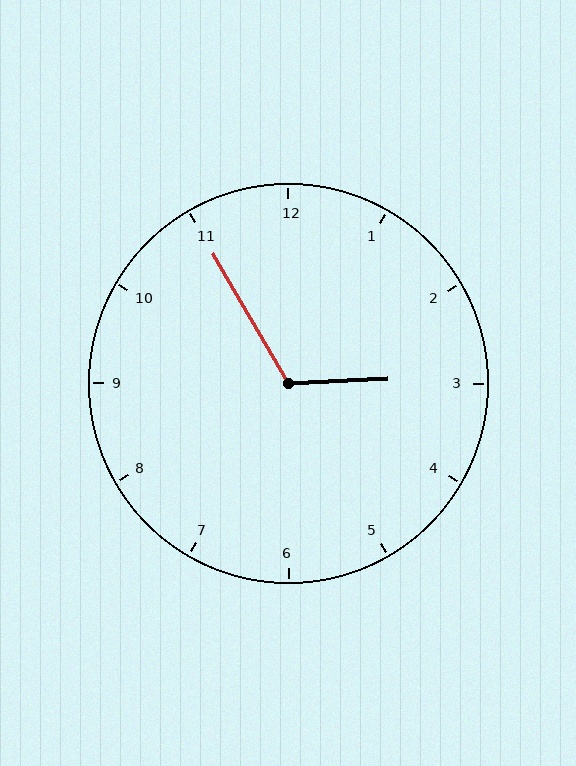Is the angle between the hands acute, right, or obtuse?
It is obtuse.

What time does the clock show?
2:55.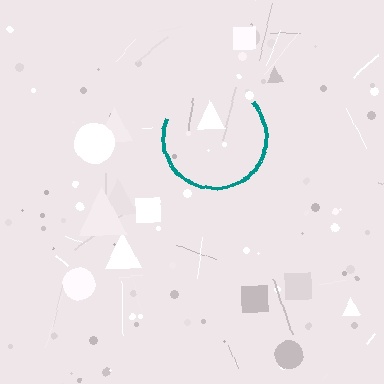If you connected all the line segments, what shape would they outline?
They would outline a circle.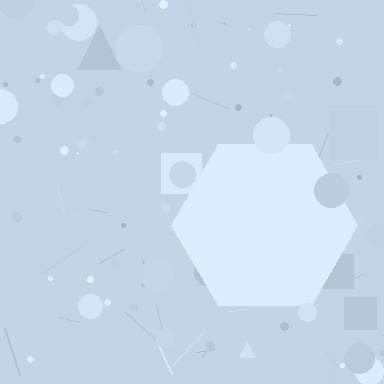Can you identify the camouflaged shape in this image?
The camouflaged shape is a hexagon.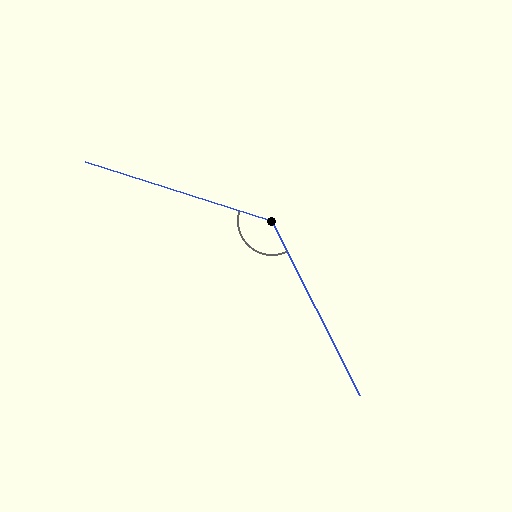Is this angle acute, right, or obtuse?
It is obtuse.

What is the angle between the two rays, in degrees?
Approximately 134 degrees.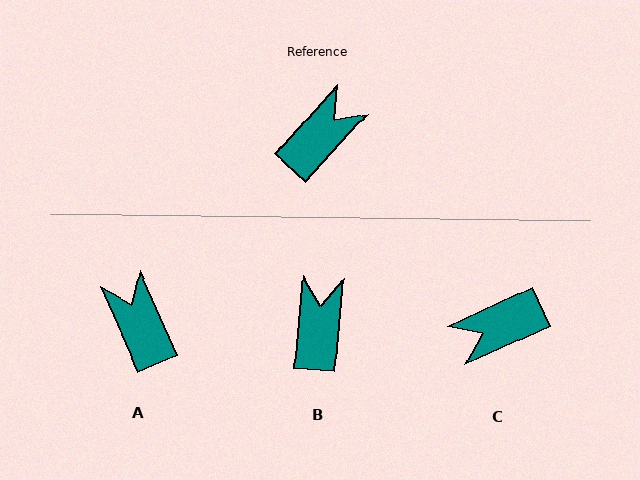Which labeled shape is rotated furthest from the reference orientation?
C, about 157 degrees away.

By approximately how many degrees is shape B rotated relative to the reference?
Approximately 37 degrees counter-clockwise.